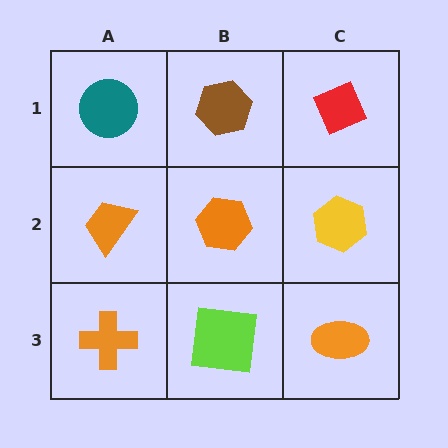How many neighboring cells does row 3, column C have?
2.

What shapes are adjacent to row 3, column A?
An orange trapezoid (row 2, column A), a lime square (row 3, column B).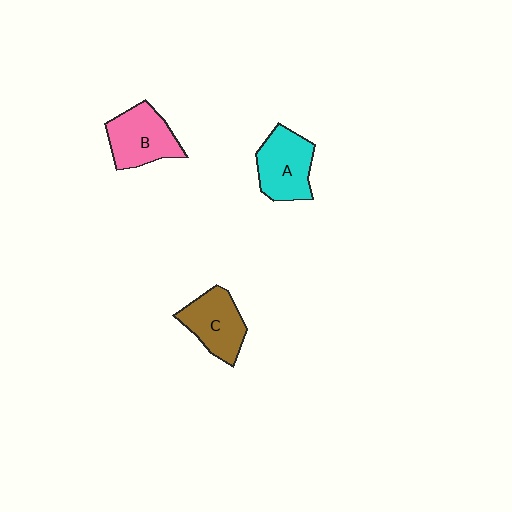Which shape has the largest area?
Shape A (cyan).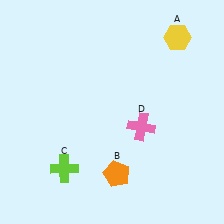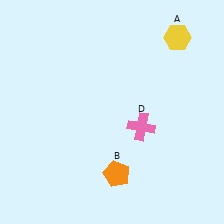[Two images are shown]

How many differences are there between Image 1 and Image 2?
There is 1 difference between the two images.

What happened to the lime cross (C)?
The lime cross (C) was removed in Image 2. It was in the bottom-left area of Image 1.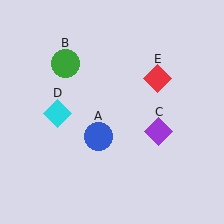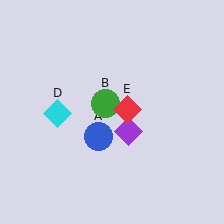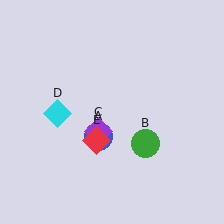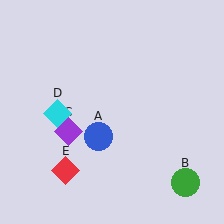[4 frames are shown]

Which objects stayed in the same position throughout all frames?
Blue circle (object A) and cyan diamond (object D) remained stationary.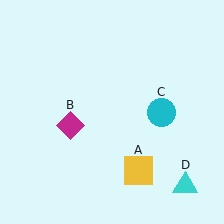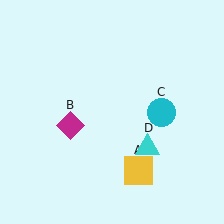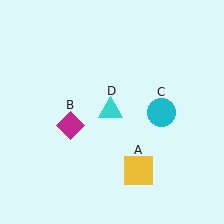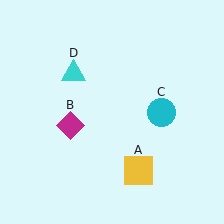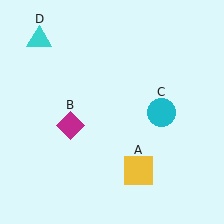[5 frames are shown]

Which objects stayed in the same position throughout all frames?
Yellow square (object A) and magenta diamond (object B) and cyan circle (object C) remained stationary.